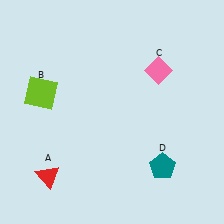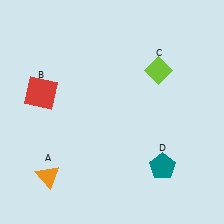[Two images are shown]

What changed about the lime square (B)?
In Image 1, B is lime. In Image 2, it changed to red.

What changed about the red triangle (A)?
In Image 1, A is red. In Image 2, it changed to orange.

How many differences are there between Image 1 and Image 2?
There are 3 differences between the two images.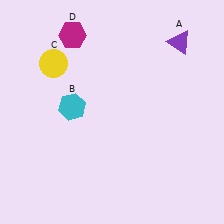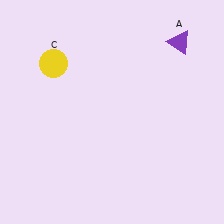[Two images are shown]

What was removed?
The magenta hexagon (D), the cyan hexagon (B) were removed in Image 2.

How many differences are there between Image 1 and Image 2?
There are 2 differences between the two images.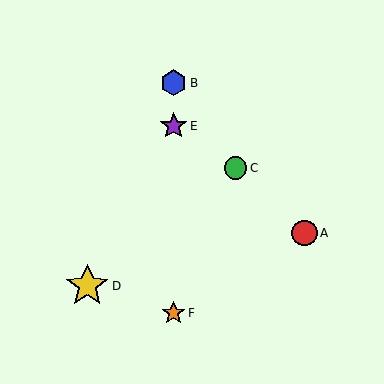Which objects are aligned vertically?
Objects B, E, F are aligned vertically.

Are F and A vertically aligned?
No, F is at x≈174 and A is at x≈304.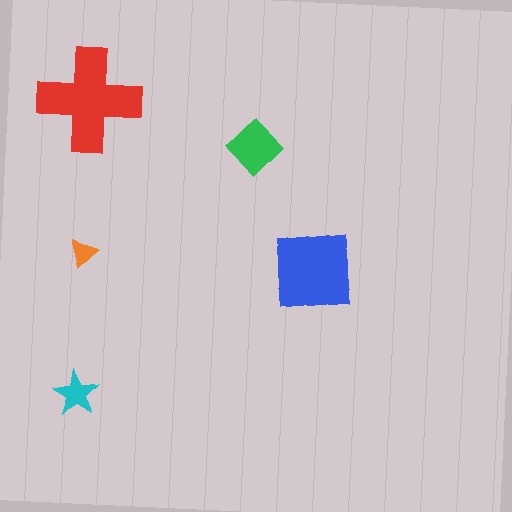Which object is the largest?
The red cross.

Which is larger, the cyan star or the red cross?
The red cross.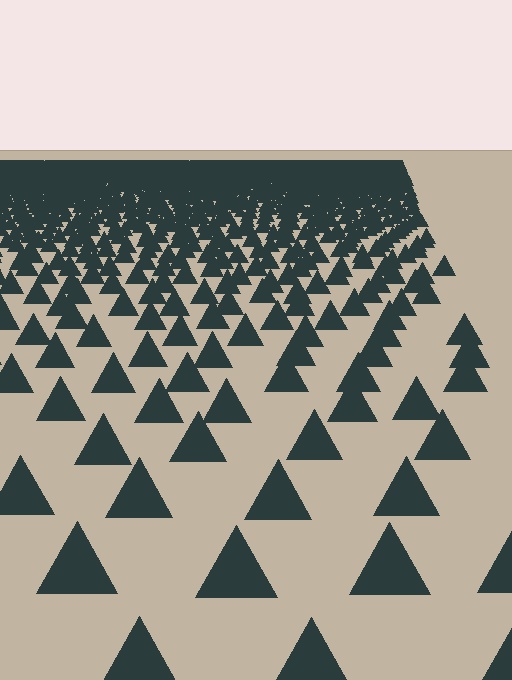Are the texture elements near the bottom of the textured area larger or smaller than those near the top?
Larger. Near the bottom, elements are closer to the viewer and appear at a bigger on-screen size.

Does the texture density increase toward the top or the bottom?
Density increases toward the top.